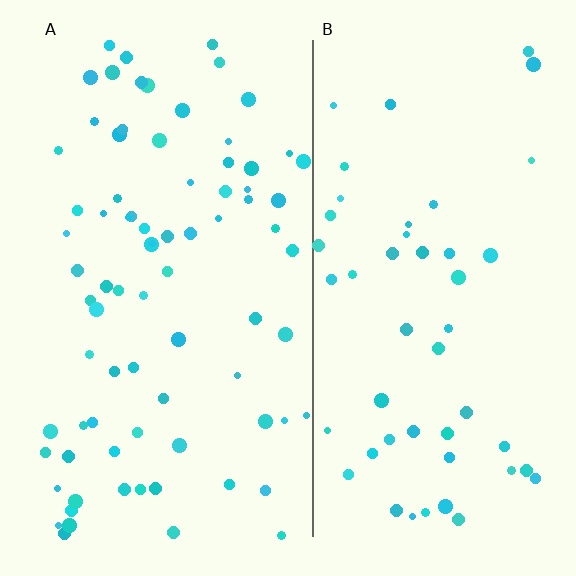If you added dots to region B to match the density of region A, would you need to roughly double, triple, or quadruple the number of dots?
Approximately double.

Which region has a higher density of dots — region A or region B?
A (the left).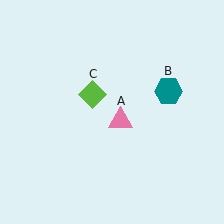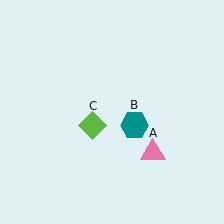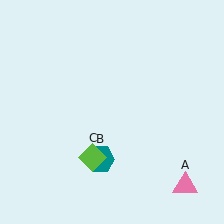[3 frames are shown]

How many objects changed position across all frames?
3 objects changed position: pink triangle (object A), teal hexagon (object B), lime diamond (object C).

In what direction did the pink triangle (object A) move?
The pink triangle (object A) moved down and to the right.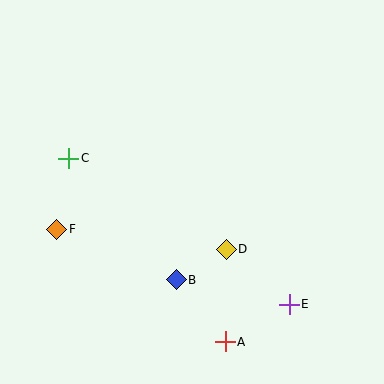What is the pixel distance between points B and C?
The distance between B and C is 162 pixels.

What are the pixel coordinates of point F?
Point F is at (57, 229).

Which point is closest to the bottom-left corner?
Point F is closest to the bottom-left corner.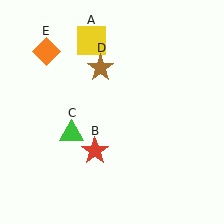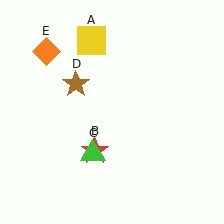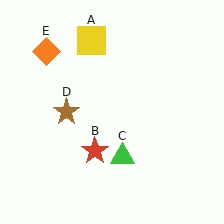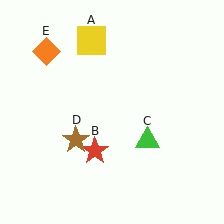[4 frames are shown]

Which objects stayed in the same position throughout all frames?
Yellow square (object A) and red star (object B) and orange diamond (object E) remained stationary.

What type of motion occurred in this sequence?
The green triangle (object C), brown star (object D) rotated counterclockwise around the center of the scene.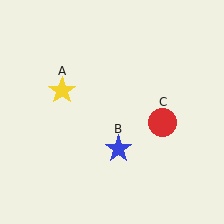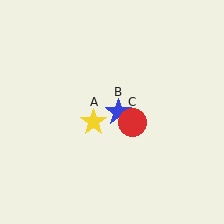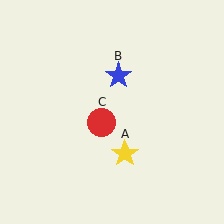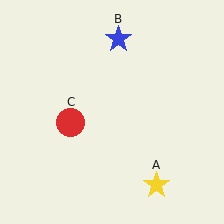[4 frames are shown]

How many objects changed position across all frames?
3 objects changed position: yellow star (object A), blue star (object B), red circle (object C).